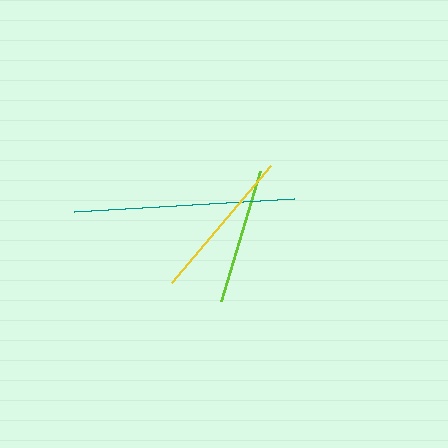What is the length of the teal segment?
The teal segment is approximately 221 pixels long.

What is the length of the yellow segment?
The yellow segment is approximately 153 pixels long.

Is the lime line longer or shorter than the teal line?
The teal line is longer than the lime line.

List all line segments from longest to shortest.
From longest to shortest: teal, yellow, lime.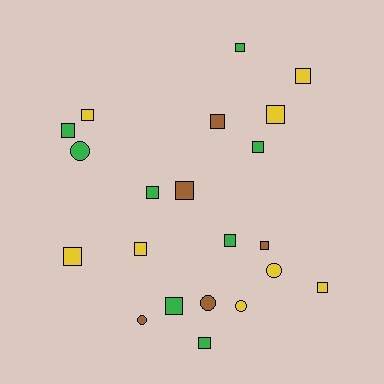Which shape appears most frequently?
Square, with 16 objects.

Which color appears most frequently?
Yellow, with 8 objects.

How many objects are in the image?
There are 21 objects.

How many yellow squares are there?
There are 6 yellow squares.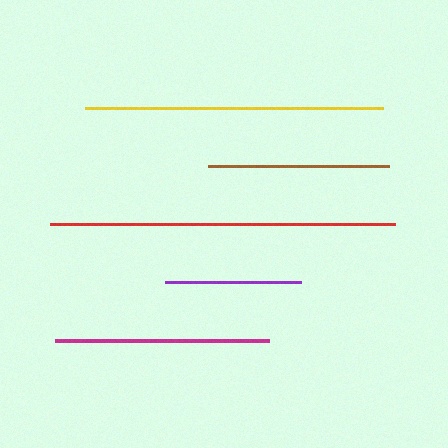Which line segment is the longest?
The red line is the longest at approximately 345 pixels.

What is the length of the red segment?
The red segment is approximately 345 pixels long.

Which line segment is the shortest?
The purple line is the shortest at approximately 136 pixels.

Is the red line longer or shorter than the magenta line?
The red line is longer than the magenta line.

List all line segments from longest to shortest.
From longest to shortest: red, yellow, magenta, brown, purple.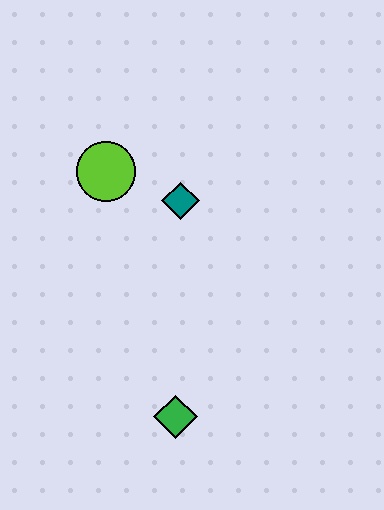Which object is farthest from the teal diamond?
The green diamond is farthest from the teal diamond.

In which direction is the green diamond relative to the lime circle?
The green diamond is below the lime circle.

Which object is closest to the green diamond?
The teal diamond is closest to the green diamond.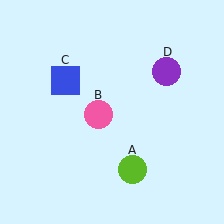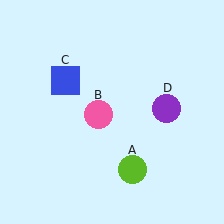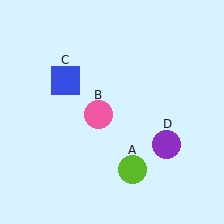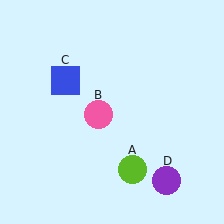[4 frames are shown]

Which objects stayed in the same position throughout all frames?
Lime circle (object A) and pink circle (object B) and blue square (object C) remained stationary.